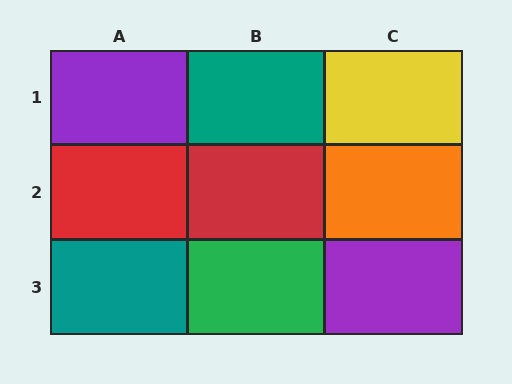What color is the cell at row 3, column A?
Teal.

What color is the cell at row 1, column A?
Purple.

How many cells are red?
2 cells are red.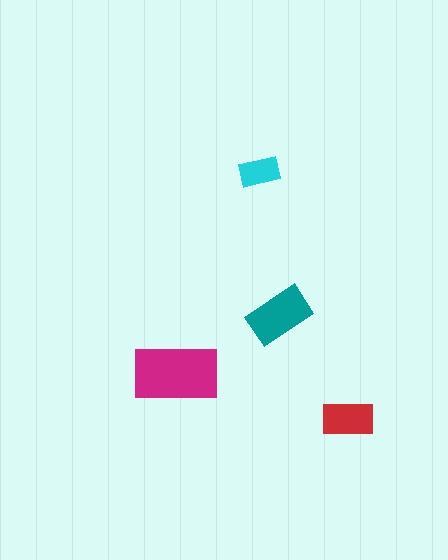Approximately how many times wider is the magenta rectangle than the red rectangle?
About 1.5 times wider.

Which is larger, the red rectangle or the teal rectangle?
The teal one.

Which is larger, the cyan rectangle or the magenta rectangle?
The magenta one.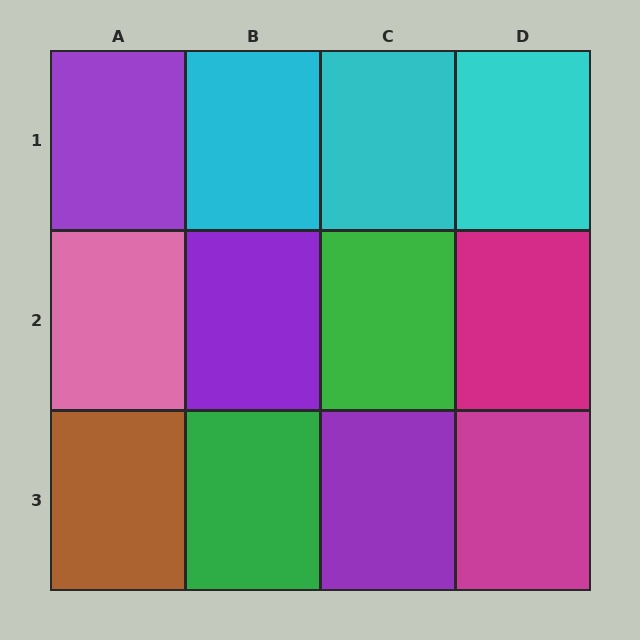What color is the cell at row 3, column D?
Magenta.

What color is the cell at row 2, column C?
Green.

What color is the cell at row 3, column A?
Brown.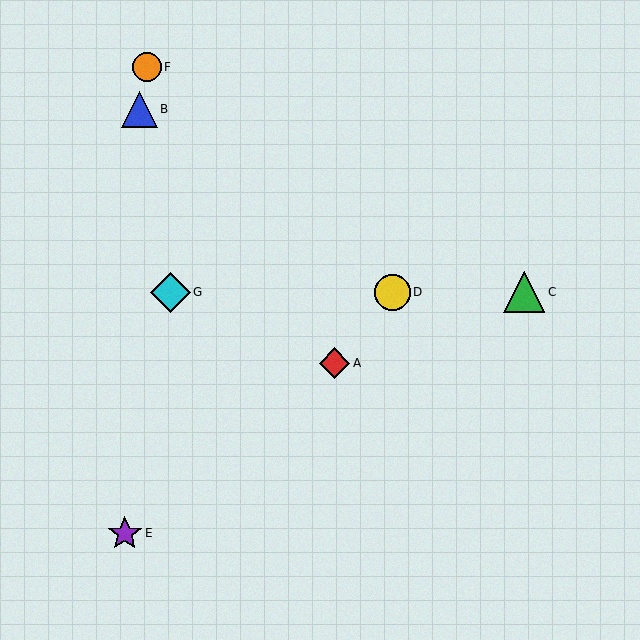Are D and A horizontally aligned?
No, D is at y≈292 and A is at y≈363.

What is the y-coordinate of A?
Object A is at y≈363.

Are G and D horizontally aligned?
Yes, both are at y≈292.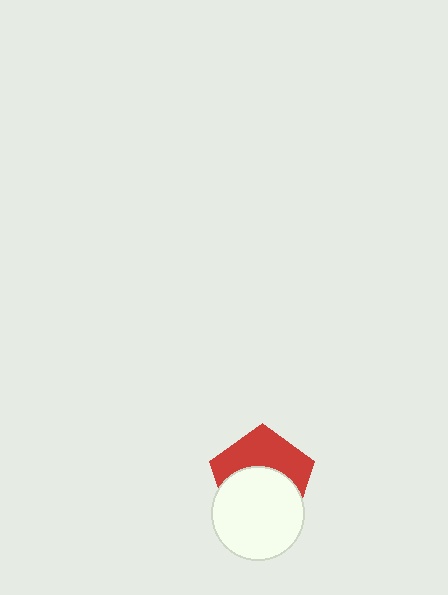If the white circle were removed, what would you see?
You would see the complete red pentagon.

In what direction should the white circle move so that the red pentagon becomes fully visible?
The white circle should move down. That is the shortest direction to clear the overlap and leave the red pentagon fully visible.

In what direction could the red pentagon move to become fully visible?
The red pentagon could move up. That would shift it out from behind the white circle entirely.